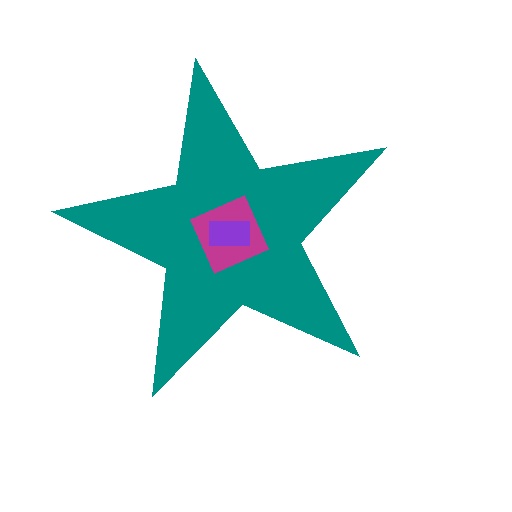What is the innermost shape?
The purple rectangle.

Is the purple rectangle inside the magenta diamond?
Yes.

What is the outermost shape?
The teal star.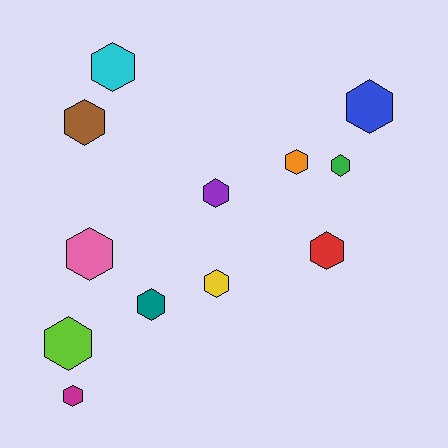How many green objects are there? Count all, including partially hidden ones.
There is 1 green object.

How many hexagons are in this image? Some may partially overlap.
There are 12 hexagons.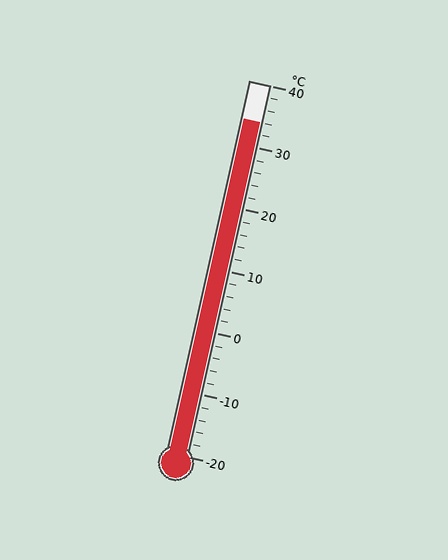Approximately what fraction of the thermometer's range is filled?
The thermometer is filled to approximately 90% of its range.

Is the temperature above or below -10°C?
The temperature is above -10°C.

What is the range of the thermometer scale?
The thermometer scale ranges from -20°C to 40°C.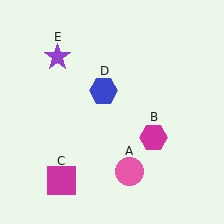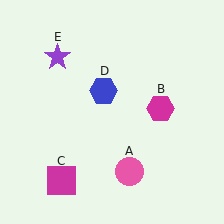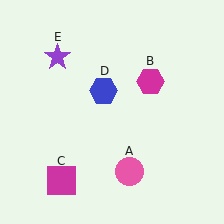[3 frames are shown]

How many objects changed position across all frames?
1 object changed position: magenta hexagon (object B).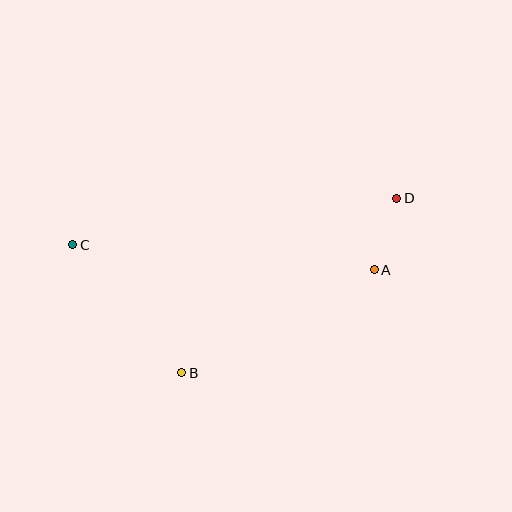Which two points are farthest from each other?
Points C and D are farthest from each other.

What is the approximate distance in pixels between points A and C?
The distance between A and C is approximately 303 pixels.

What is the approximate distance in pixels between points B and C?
The distance between B and C is approximately 168 pixels.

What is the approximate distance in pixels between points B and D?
The distance between B and D is approximately 277 pixels.